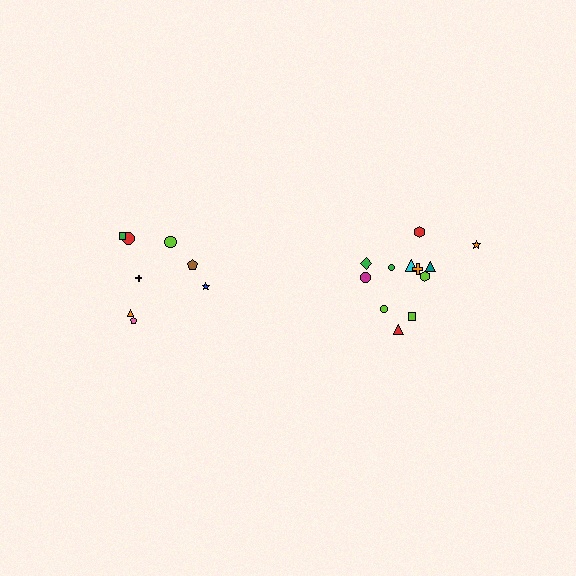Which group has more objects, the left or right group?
The right group.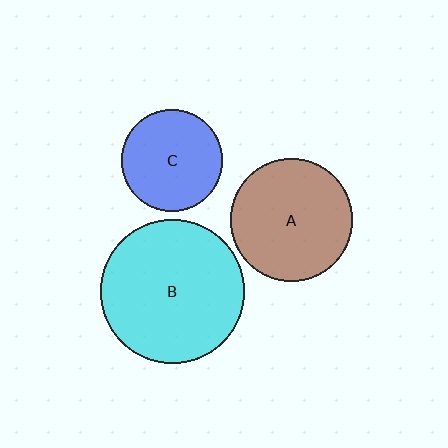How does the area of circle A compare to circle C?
Approximately 1.5 times.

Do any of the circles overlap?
No, none of the circles overlap.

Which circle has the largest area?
Circle B (cyan).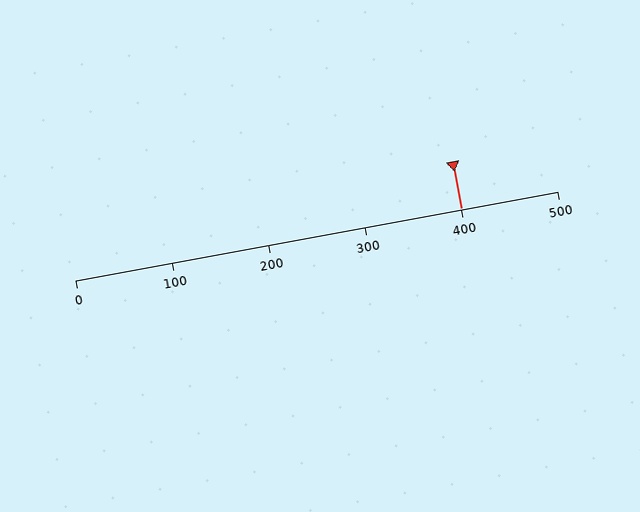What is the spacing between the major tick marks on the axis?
The major ticks are spaced 100 apart.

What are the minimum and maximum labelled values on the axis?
The axis runs from 0 to 500.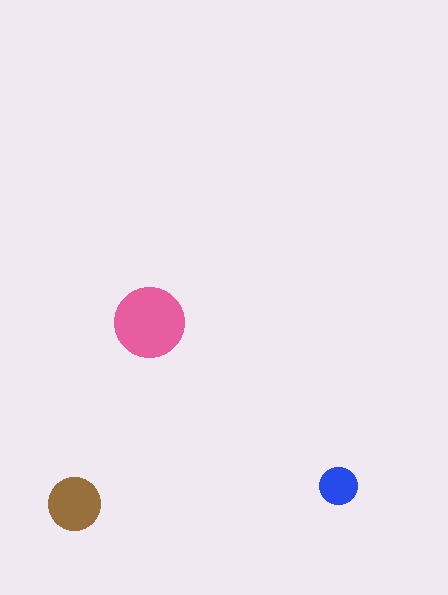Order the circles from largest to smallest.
the pink one, the brown one, the blue one.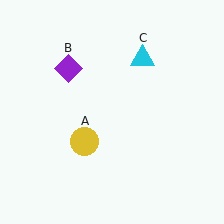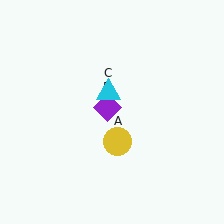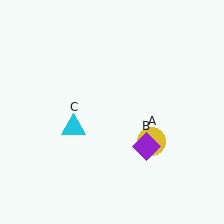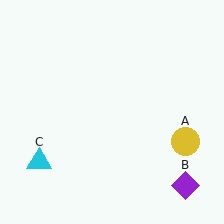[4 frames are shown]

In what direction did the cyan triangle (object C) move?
The cyan triangle (object C) moved down and to the left.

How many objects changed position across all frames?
3 objects changed position: yellow circle (object A), purple diamond (object B), cyan triangle (object C).